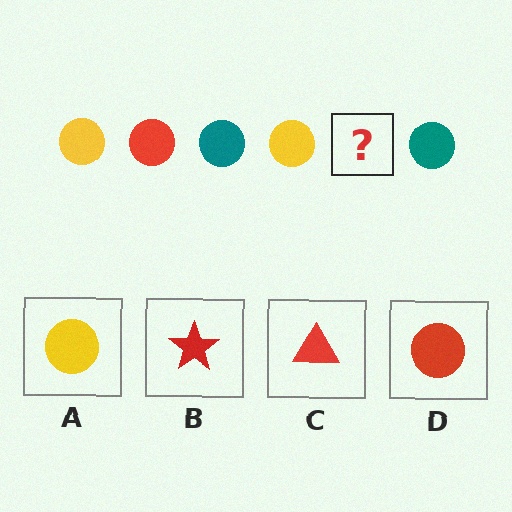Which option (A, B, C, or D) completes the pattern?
D.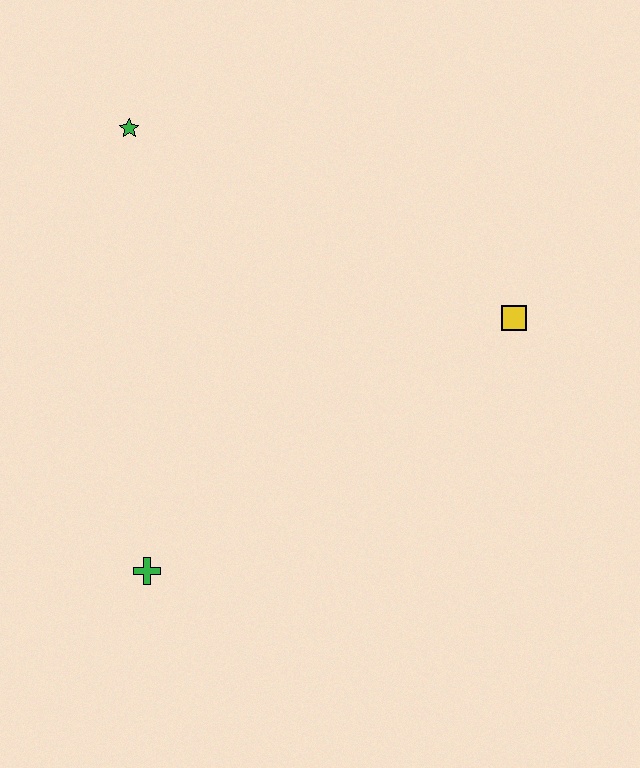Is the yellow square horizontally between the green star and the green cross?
No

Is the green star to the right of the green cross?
No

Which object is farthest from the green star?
The green cross is farthest from the green star.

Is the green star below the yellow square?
No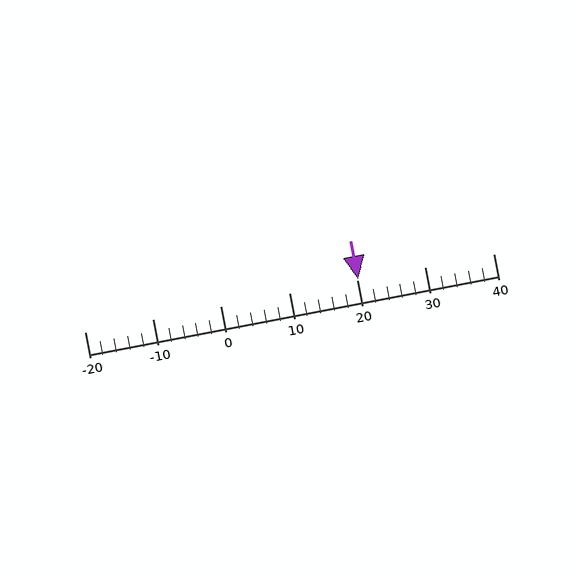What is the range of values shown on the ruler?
The ruler shows values from -20 to 40.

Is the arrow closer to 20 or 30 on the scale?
The arrow is closer to 20.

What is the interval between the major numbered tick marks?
The major tick marks are spaced 10 units apart.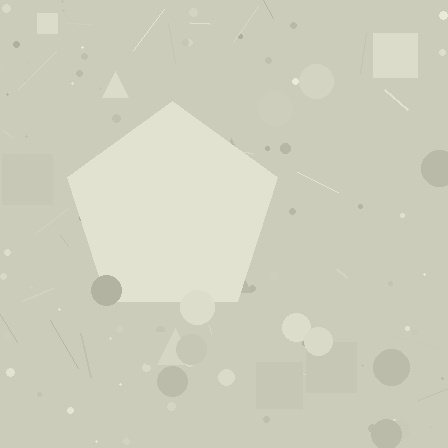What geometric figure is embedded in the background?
A pentagon is embedded in the background.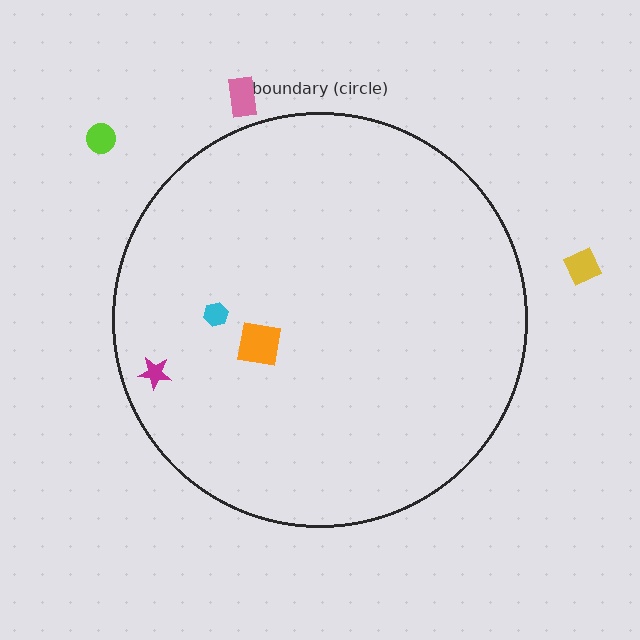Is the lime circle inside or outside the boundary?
Outside.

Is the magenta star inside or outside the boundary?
Inside.